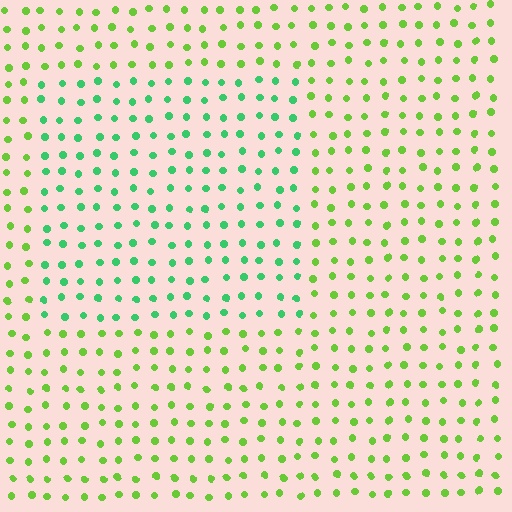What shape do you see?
I see a rectangle.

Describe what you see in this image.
The image is filled with small lime elements in a uniform arrangement. A rectangle-shaped region is visible where the elements are tinted to a slightly different hue, forming a subtle color boundary.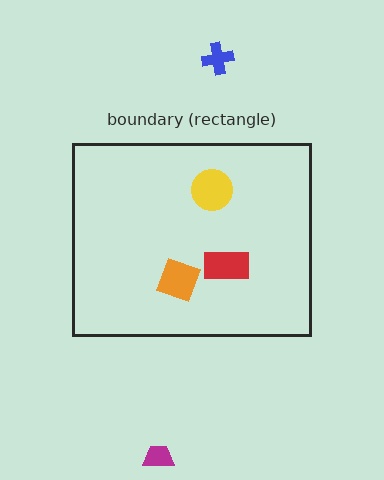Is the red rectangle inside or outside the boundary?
Inside.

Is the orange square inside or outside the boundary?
Inside.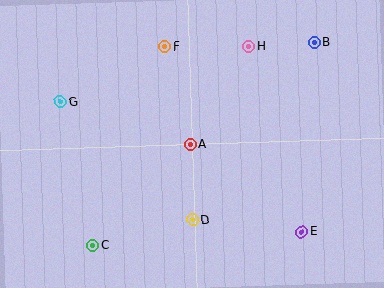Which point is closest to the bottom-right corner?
Point E is closest to the bottom-right corner.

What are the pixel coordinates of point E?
Point E is at (302, 232).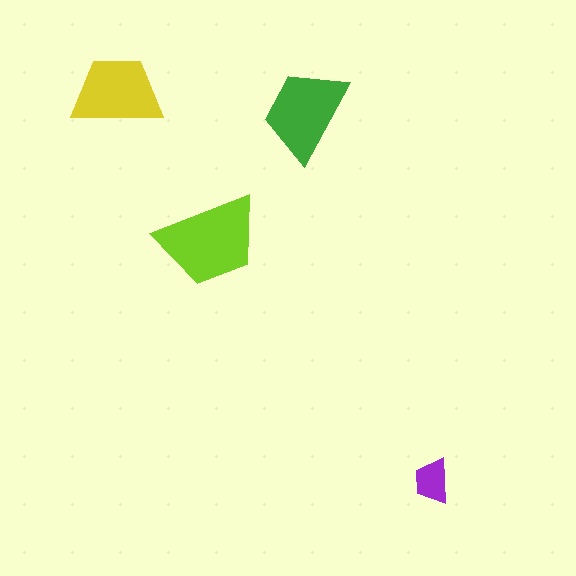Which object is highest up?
The yellow trapezoid is topmost.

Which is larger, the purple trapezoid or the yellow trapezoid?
The yellow one.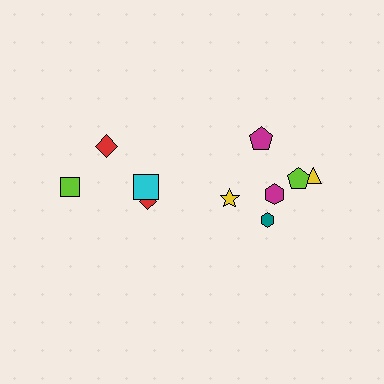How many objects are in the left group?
There are 4 objects.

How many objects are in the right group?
There are 6 objects.